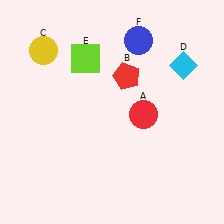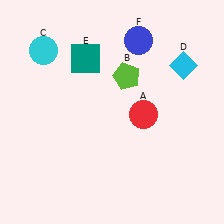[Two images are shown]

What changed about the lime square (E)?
In Image 1, E is lime. In Image 2, it changed to teal.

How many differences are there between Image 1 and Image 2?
There are 3 differences between the two images.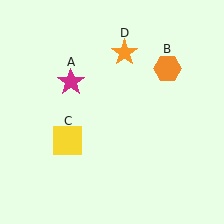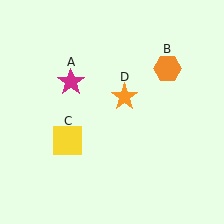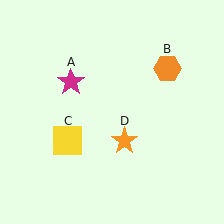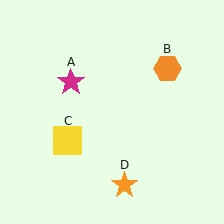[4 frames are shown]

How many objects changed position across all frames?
1 object changed position: orange star (object D).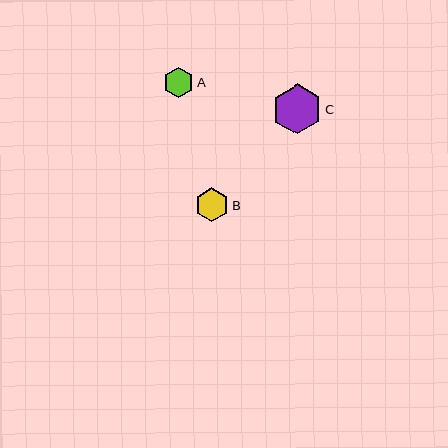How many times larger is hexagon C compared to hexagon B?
Hexagon C is approximately 1.5 times the size of hexagon B.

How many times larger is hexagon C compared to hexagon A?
Hexagon C is approximately 1.7 times the size of hexagon A.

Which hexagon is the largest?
Hexagon C is the largest with a size of approximately 50 pixels.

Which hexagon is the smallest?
Hexagon A is the smallest with a size of approximately 30 pixels.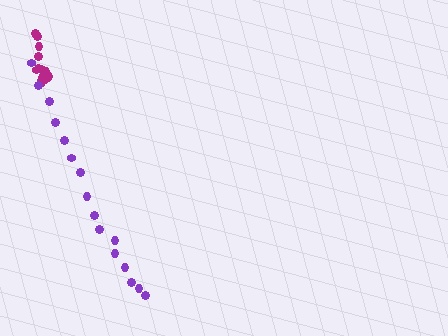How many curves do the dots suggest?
There are 2 distinct paths.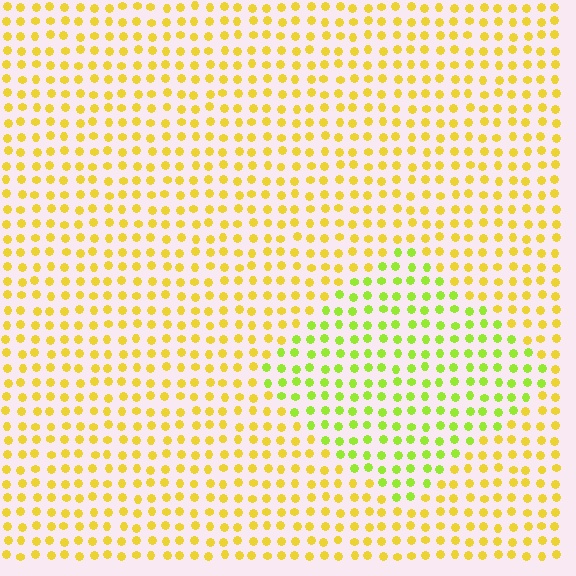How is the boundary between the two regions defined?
The boundary is defined purely by a slight shift in hue (about 36 degrees). Spacing, size, and orientation are identical on both sides.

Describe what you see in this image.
The image is filled with small yellow elements in a uniform arrangement. A diamond-shaped region is visible where the elements are tinted to a slightly different hue, forming a subtle color boundary.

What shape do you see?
I see a diamond.